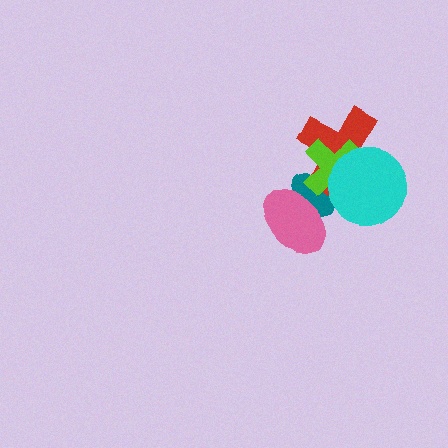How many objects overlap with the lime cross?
3 objects overlap with the lime cross.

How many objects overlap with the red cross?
3 objects overlap with the red cross.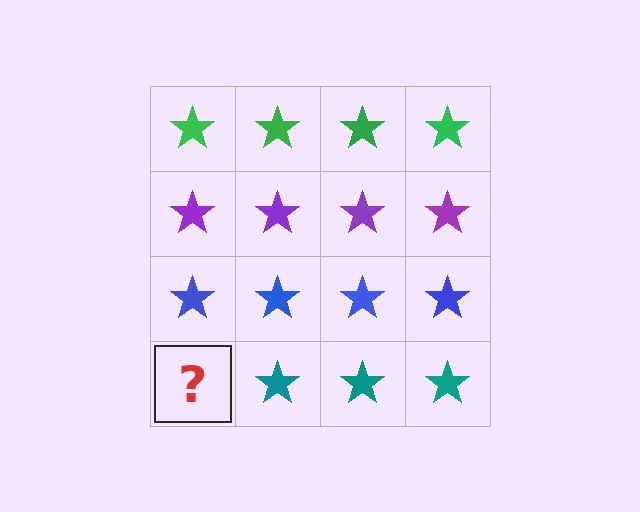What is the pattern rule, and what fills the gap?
The rule is that each row has a consistent color. The gap should be filled with a teal star.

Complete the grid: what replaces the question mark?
The question mark should be replaced with a teal star.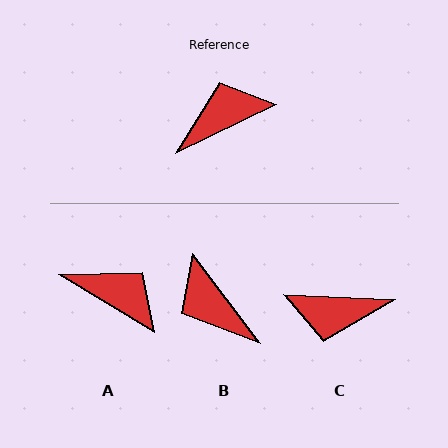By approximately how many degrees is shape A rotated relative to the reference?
Approximately 57 degrees clockwise.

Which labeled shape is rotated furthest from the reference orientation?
C, about 152 degrees away.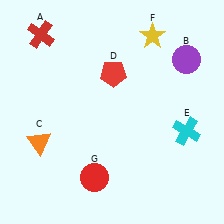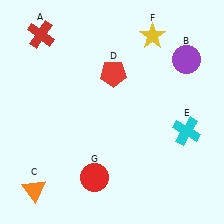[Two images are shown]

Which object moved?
The orange triangle (C) moved down.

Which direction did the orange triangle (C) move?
The orange triangle (C) moved down.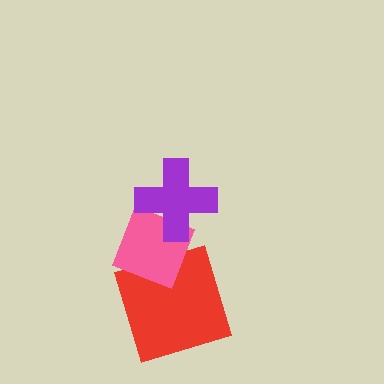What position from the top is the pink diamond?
The pink diamond is 2nd from the top.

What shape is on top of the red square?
The pink diamond is on top of the red square.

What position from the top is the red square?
The red square is 3rd from the top.